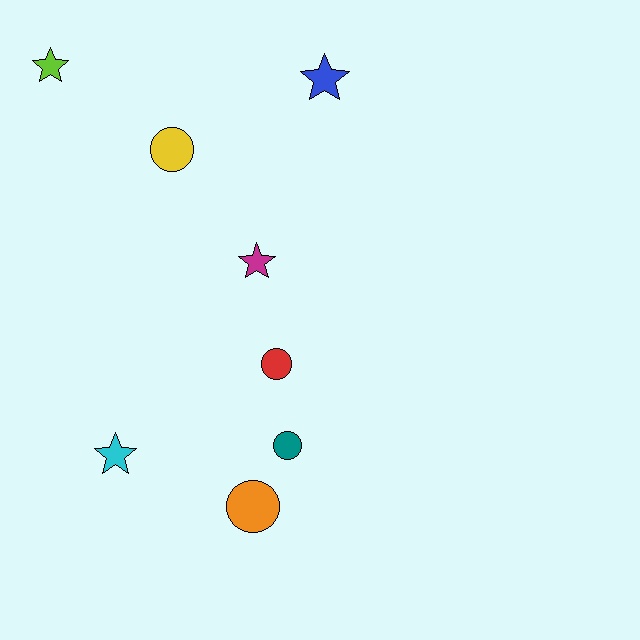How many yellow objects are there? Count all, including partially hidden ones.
There is 1 yellow object.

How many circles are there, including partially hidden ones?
There are 4 circles.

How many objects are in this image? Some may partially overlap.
There are 8 objects.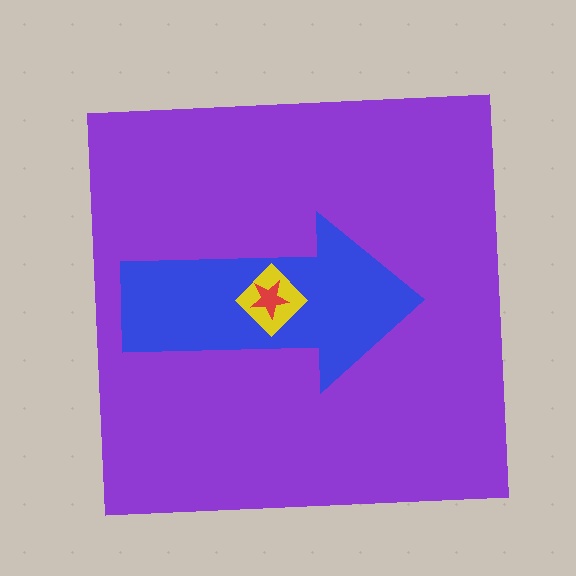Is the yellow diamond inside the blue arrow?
Yes.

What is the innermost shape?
The red star.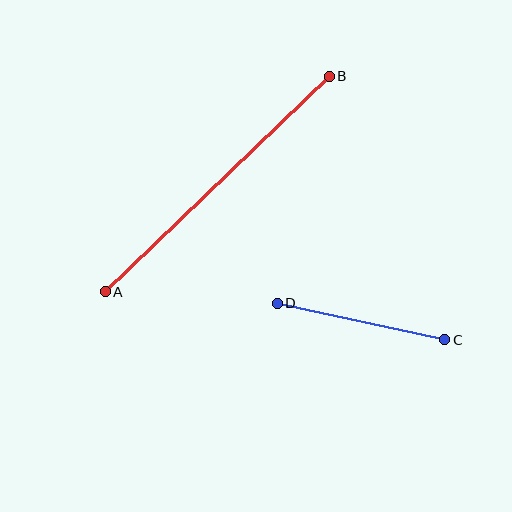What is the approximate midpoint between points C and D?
The midpoint is at approximately (361, 322) pixels.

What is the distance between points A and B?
The distance is approximately 311 pixels.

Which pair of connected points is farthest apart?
Points A and B are farthest apart.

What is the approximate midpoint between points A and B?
The midpoint is at approximately (217, 184) pixels.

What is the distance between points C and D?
The distance is approximately 172 pixels.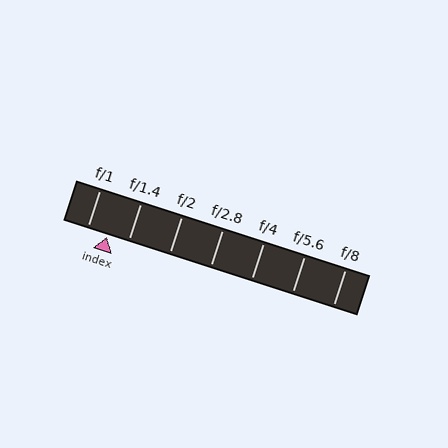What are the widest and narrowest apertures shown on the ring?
The widest aperture shown is f/1 and the narrowest is f/8.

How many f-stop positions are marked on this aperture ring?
There are 7 f-stop positions marked.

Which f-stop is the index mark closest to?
The index mark is closest to f/1.4.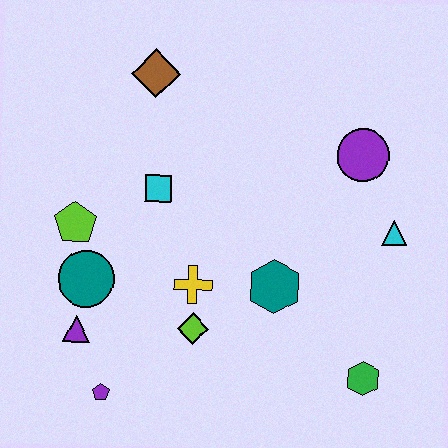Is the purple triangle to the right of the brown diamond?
No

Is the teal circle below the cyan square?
Yes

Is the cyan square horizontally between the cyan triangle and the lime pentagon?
Yes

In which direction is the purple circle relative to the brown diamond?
The purple circle is to the right of the brown diamond.